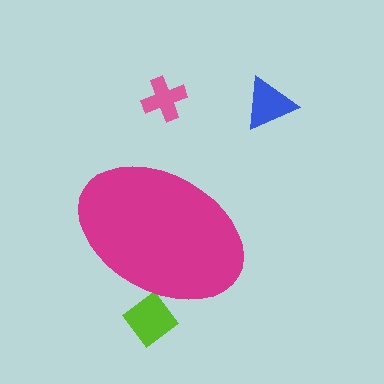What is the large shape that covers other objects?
A magenta ellipse.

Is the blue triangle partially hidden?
No, the blue triangle is fully visible.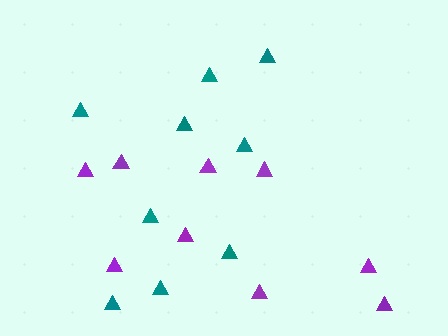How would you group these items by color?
There are 2 groups: one group of purple triangles (9) and one group of teal triangles (9).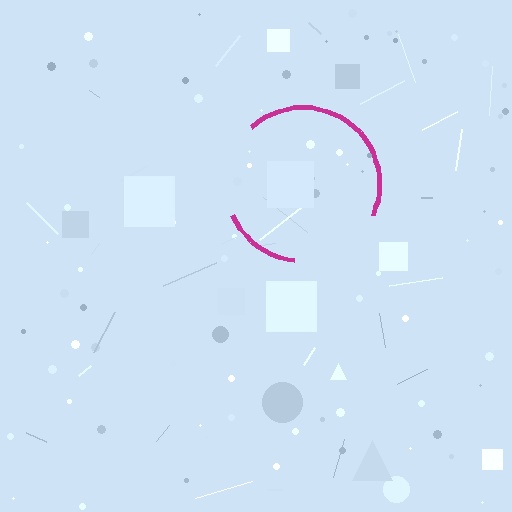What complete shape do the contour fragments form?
The contour fragments form a circle.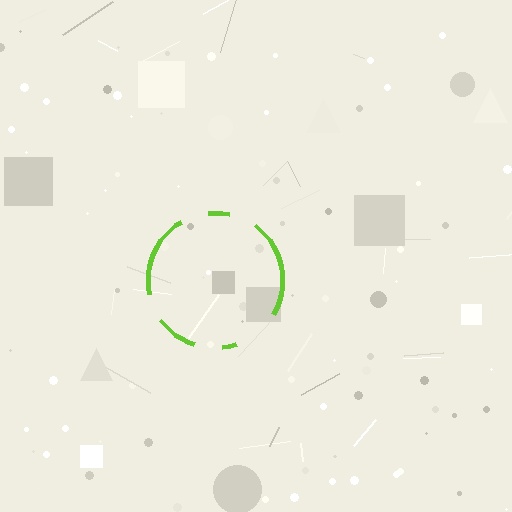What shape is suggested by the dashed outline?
The dashed outline suggests a circle.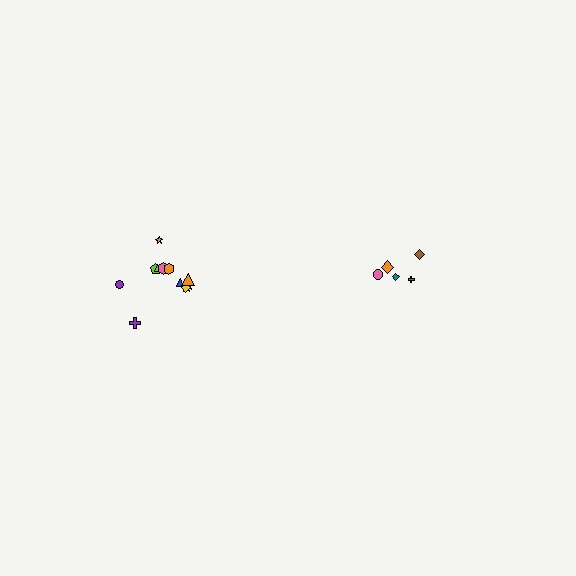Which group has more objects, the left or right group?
The left group.